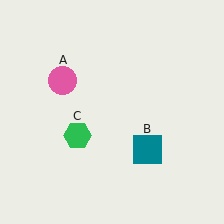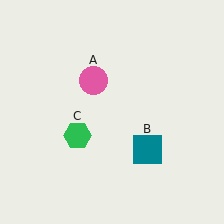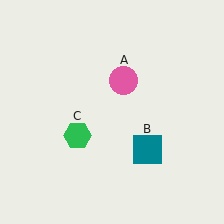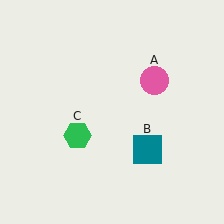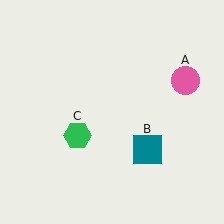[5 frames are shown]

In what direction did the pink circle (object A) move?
The pink circle (object A) moved right.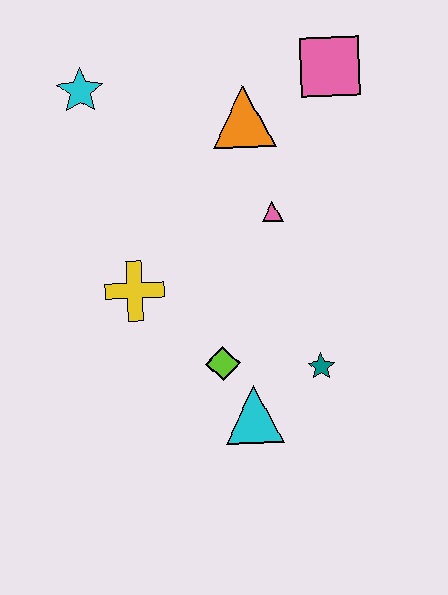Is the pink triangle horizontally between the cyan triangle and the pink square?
Yes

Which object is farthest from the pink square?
The cyan triangle is farthest from the pink square.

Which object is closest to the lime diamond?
The cyan triangle is closest to the lime diamond.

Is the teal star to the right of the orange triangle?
Yes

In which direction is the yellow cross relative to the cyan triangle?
The yellow cross is above the cyan triangle.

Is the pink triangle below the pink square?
Yes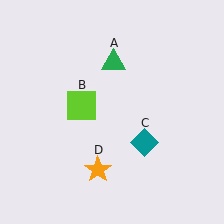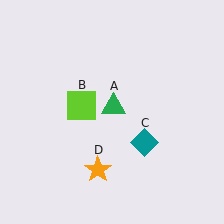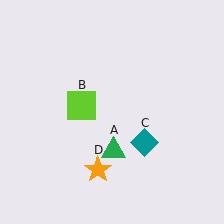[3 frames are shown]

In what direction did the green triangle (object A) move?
The green triangle (object A) moved down.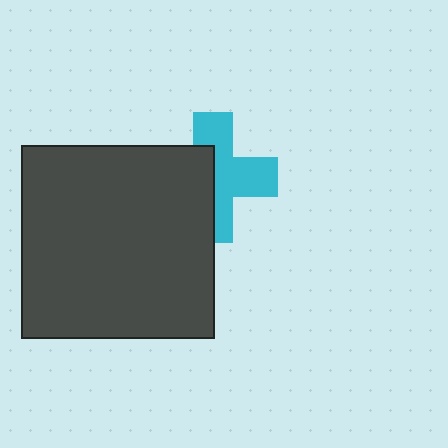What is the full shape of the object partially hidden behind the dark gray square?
The partially hidden object is a cyan cross.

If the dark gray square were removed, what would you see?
You would see the complete cyan cross.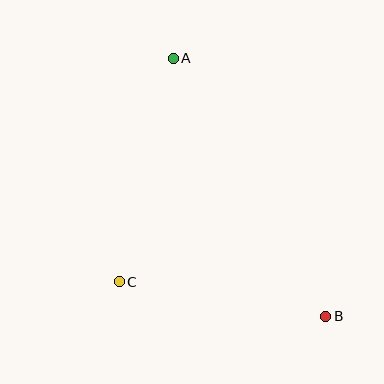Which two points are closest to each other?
Points B and C are closest to each other.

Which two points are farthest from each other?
Points A and B are farthest from each other.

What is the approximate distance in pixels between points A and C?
The distance between A and C is approximately 230 pixels.